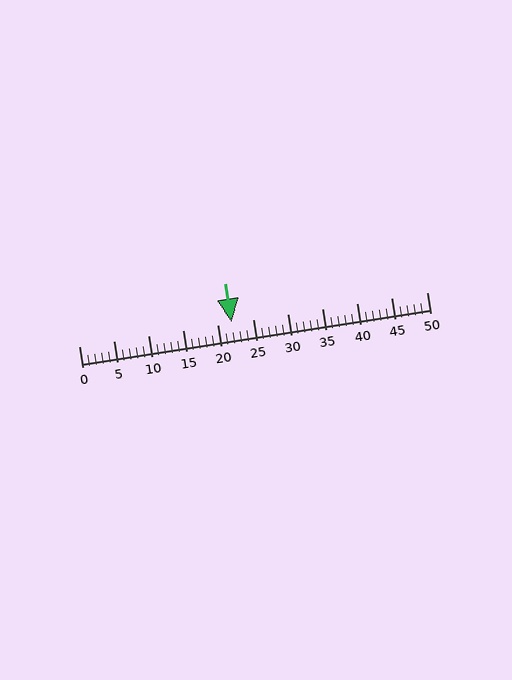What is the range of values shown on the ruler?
The ruler shows values from 0 to 50.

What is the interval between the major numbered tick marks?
The major tick marks are spaced 5 units apart.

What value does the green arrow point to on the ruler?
The green arrow points to approximately 22.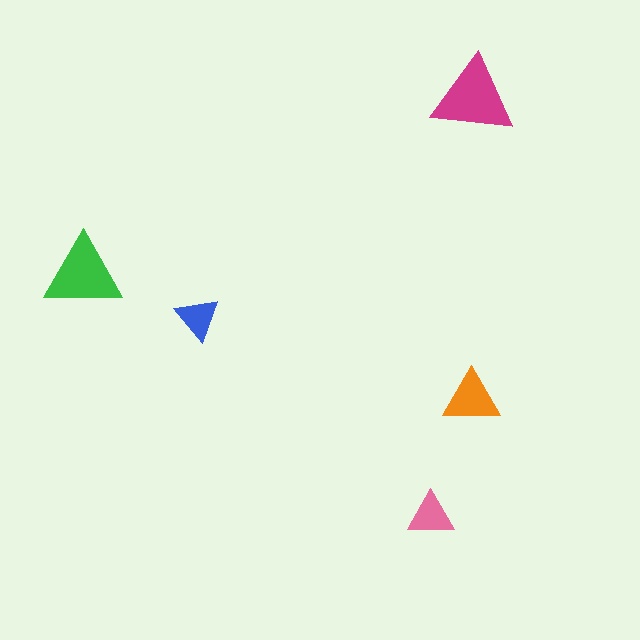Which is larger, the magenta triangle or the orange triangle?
The magenta one.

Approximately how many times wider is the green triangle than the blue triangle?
About 2 times wider.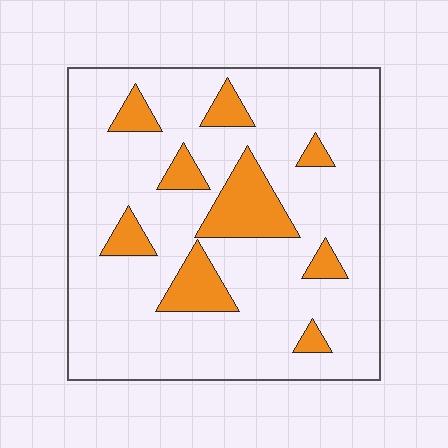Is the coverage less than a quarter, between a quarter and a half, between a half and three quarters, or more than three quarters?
Less than a quarter.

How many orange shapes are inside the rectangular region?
9.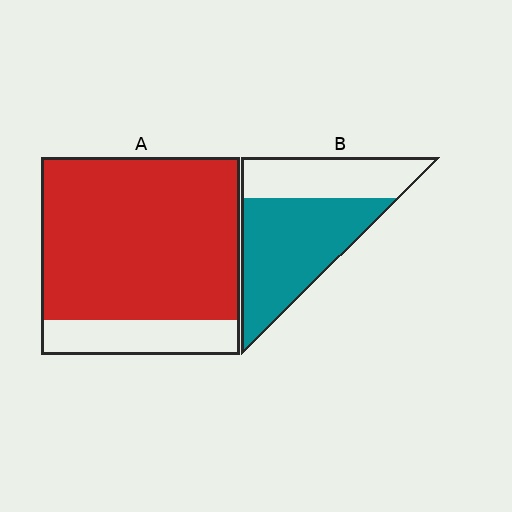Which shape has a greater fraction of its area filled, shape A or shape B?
Shape A.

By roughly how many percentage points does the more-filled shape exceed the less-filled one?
By roughly 20 percentage points (A over B).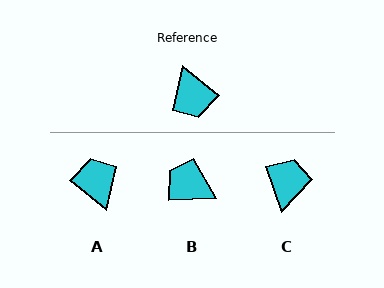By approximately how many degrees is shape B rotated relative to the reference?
Approximately 138 degrees clockwise.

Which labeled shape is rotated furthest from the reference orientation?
A, about 180 degrees away.